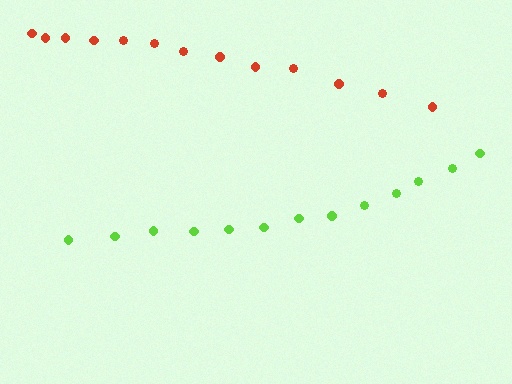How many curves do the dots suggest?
There are 2 distinct paths.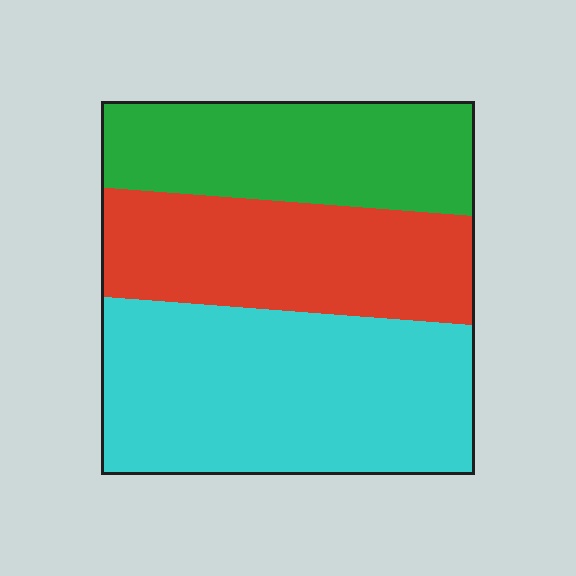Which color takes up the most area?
Cyan, at roughly 45%.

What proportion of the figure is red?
Red takes up between a quarter and a half of the figure.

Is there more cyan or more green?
Cyan.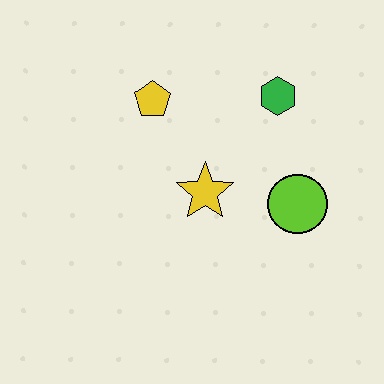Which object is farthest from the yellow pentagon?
The lime circle is farthest from the yellow pentagon.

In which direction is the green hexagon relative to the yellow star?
The green hexagon is above the yellow star.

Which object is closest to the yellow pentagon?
The yellow star is closest to the yellow pentagon.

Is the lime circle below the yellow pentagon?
Yes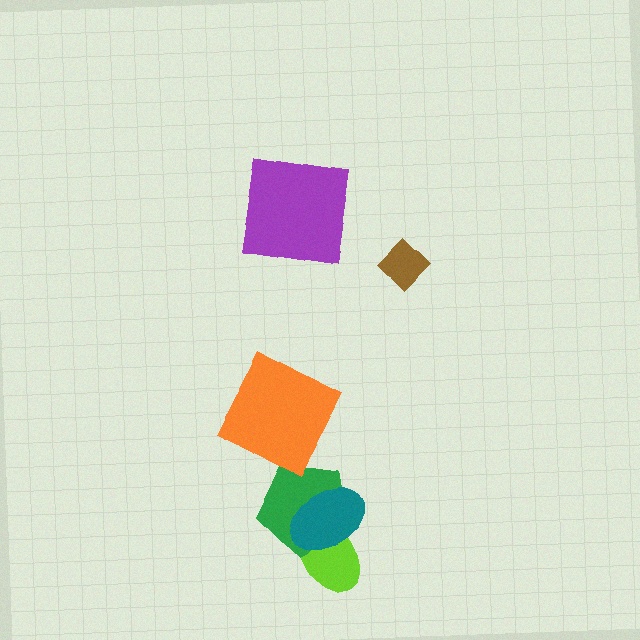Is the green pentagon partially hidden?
Yes, it is partially covered by another shape.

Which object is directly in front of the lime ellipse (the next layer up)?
The green pentagon is directly in front of the lime ellipse.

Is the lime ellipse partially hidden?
Yes, it is partially covered by another shape.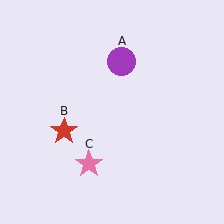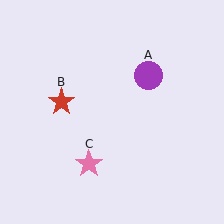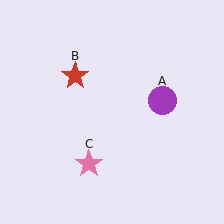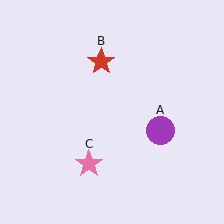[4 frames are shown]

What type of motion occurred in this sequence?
The purple circle (object A), red star (object B) rotated clockwise around the center of the scene.